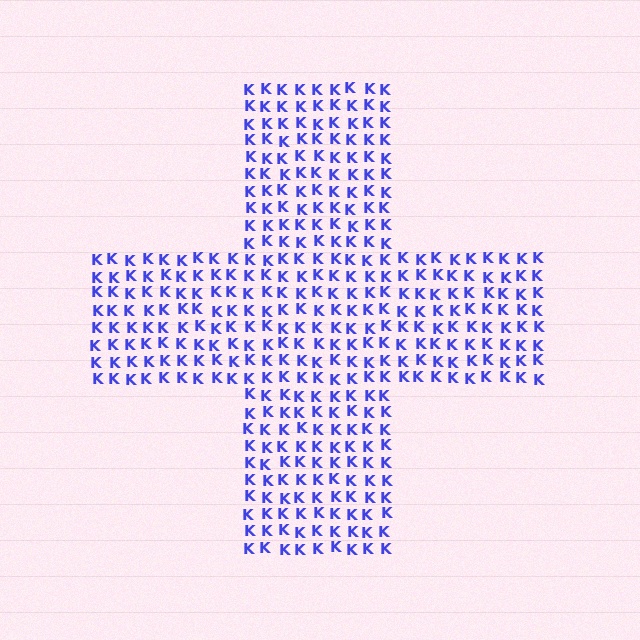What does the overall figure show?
The overall figure shows a cross.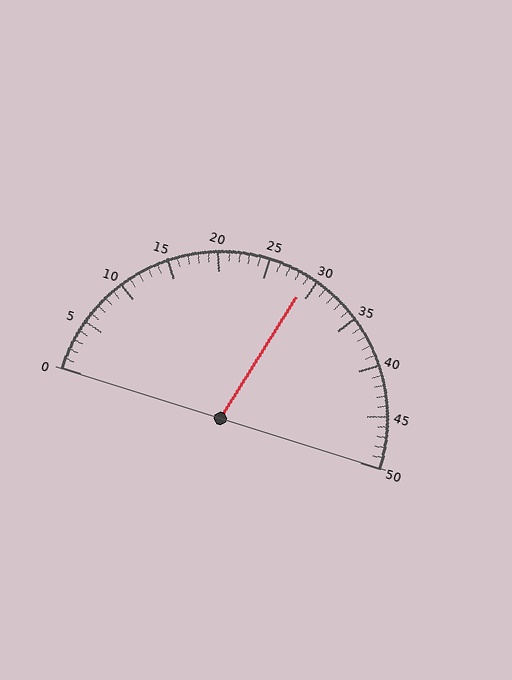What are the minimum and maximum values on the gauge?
The gauge ranges from 0 to 50.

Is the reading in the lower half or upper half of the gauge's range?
The reading is in the upper half of the range (0 to 50).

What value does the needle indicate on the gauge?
The needle indicates approximately 29.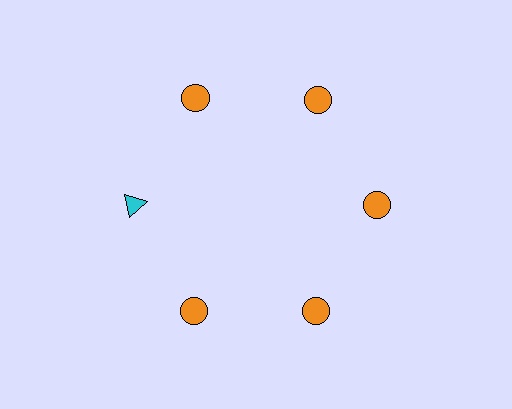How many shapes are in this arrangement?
There are 6 shapes arranged in a ring pattern.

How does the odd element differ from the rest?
It differs in both color (cyan instead of orange) and shape (triangle instead of circle).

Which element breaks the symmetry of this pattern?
The cyan triangle at roughly the 9 o'clock position breaks the symmetry. All other shapes are orange circles.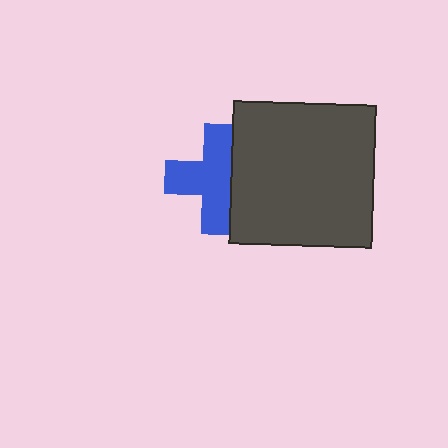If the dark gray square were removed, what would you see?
You would see the complete blue cross.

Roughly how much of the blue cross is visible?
Most of it is visible (roughly 69%).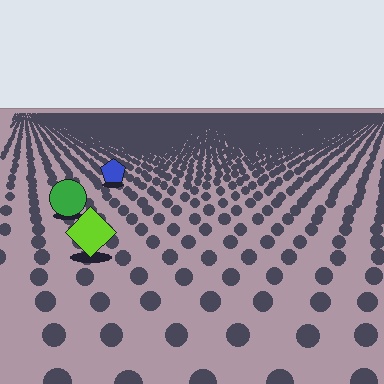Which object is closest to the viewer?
The lime diamond is closest. The texture marks near it are larger and more spread out.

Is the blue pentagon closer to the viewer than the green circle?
No. The green circle is closer — you can tell from the texture gradient: the ground texture is coarser near it.